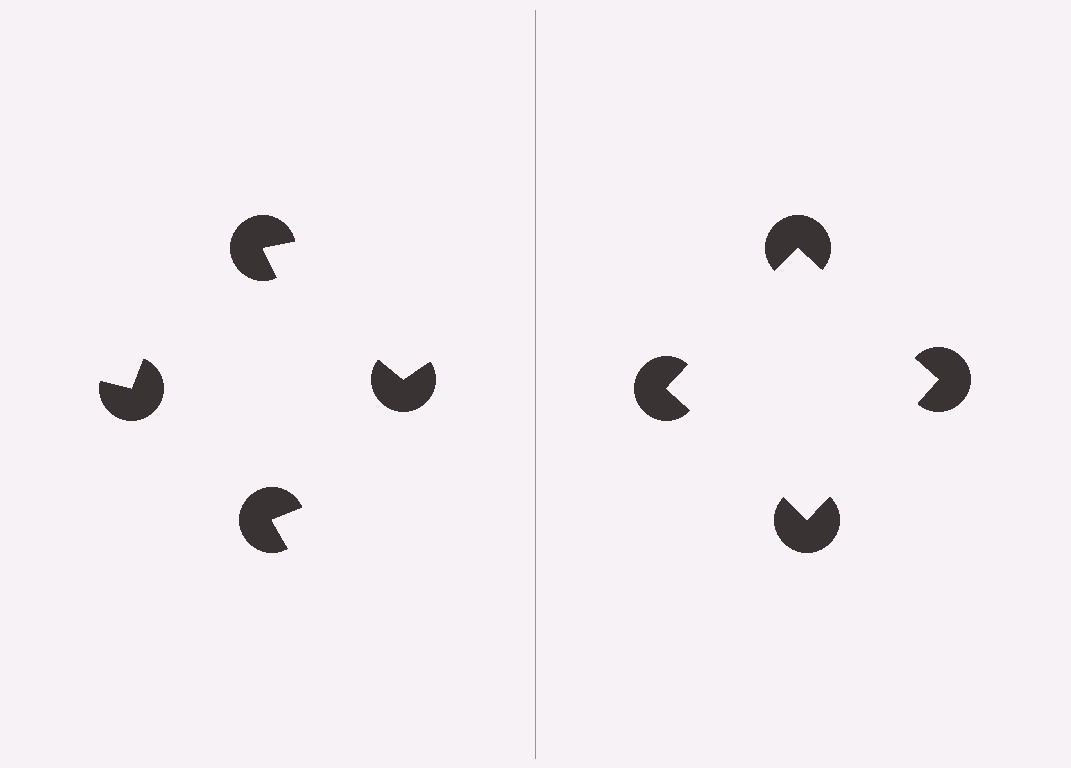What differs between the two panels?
The pac-man discs are positioned identically on both sides; only the wedge orientations differ. On the right they align to a square; on the left they are misaligned.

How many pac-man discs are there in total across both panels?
8 — 4 on each side.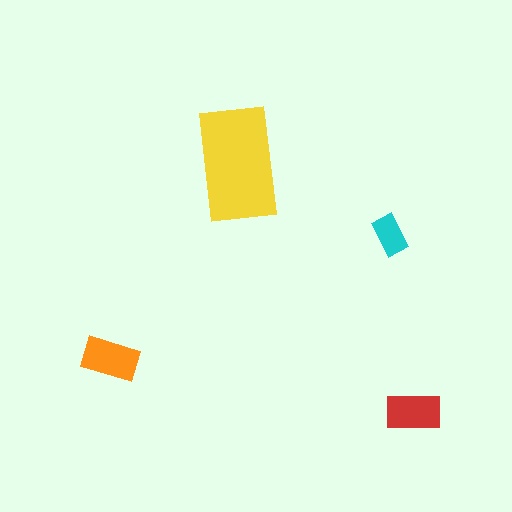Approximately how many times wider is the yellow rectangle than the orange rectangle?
About 2 times wider.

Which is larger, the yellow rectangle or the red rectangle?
The yellow one.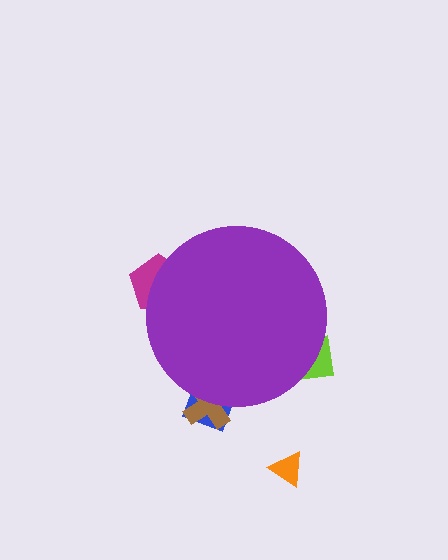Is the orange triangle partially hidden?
No, the orange triangle is fully visible.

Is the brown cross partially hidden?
Yes, the brown cross is partially hidden behind the purple circle.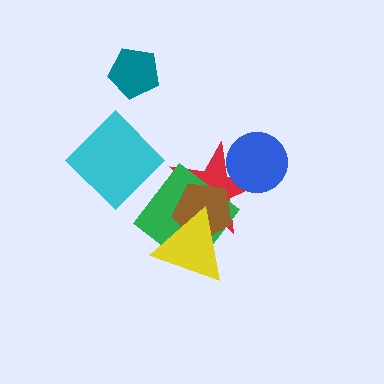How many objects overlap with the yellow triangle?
3 objects overlap with the yellow triangle.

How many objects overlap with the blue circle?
1 object overlaps with the blue circle.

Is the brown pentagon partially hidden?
Yes, it is partially covered by another shape.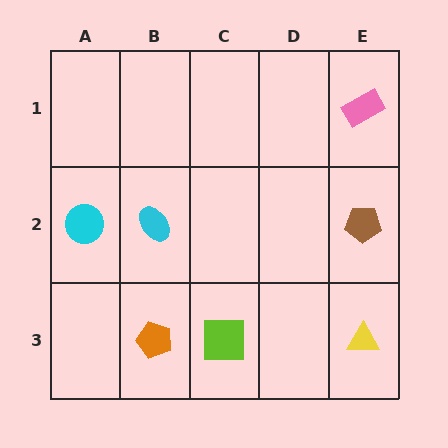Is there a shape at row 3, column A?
No, that cell is empty.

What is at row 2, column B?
A cyan ellipse.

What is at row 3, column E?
A yellow triangle.